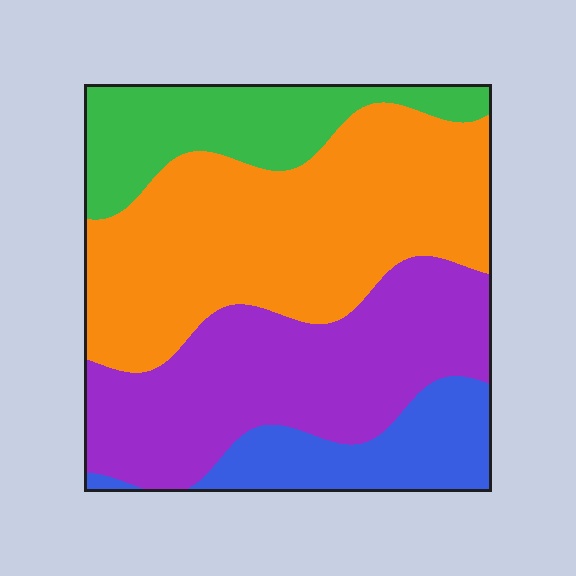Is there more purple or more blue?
Purple.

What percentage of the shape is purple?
Purple covers around 30% of the shape.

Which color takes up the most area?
Orange, at roughly 40%.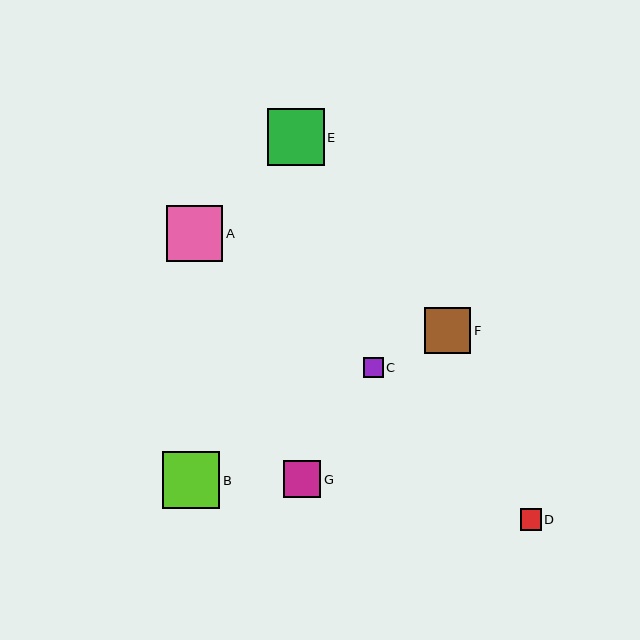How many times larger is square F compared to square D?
Square F is approximately 2.2 times the size of square D.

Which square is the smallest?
Square C is the smallest with a size of approximately 20 pixels.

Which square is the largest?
Square B is the largest with a size of approximately 57 pixels.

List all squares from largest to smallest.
From largest to smallest: B, E, A, F, G, D, C.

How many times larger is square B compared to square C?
Square B is approximately 2.9 times the size of square C.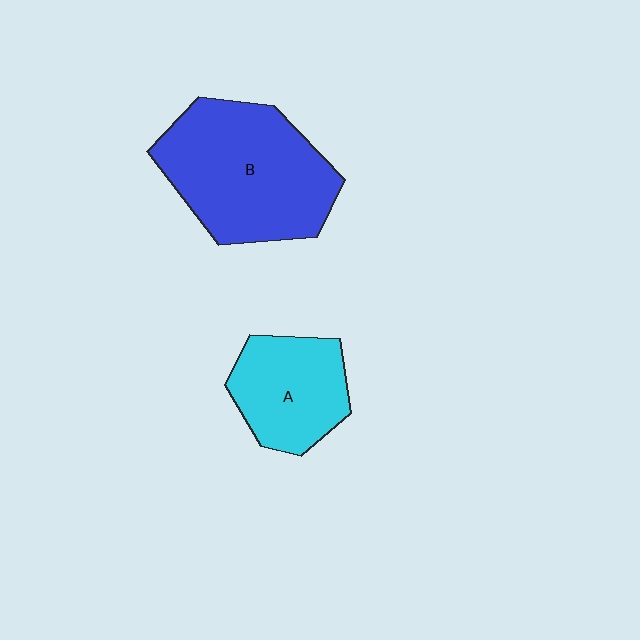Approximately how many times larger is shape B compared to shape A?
Approximately 1.7 times.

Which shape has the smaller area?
Shape A (cyan).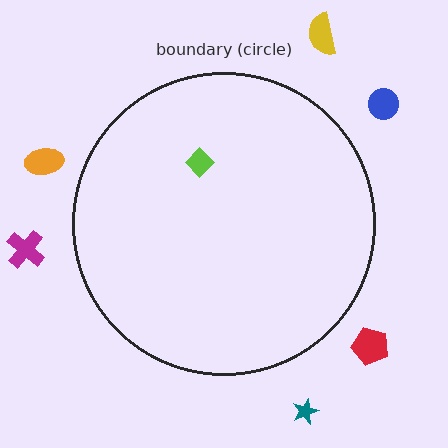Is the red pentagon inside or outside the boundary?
Outside.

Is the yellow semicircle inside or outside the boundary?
Outside.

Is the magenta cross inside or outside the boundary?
Outside.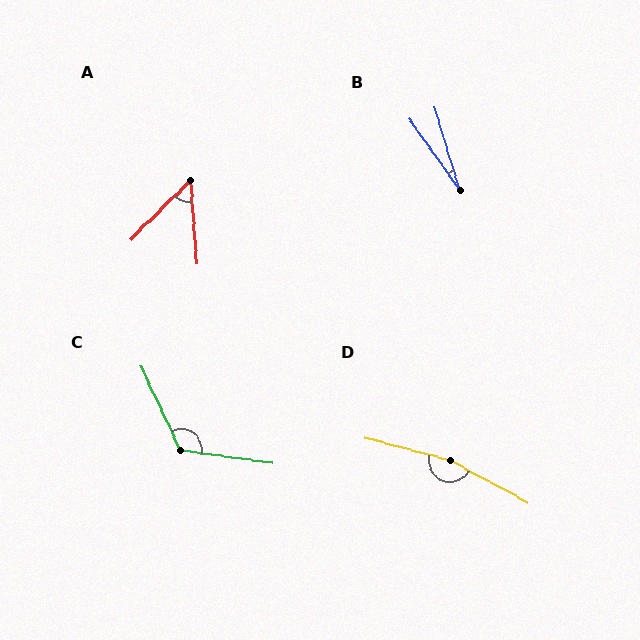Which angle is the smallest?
B, at approximately 18 degrees.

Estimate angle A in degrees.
Approximately 50 degrees.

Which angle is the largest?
D, at approximately 166 degrees.